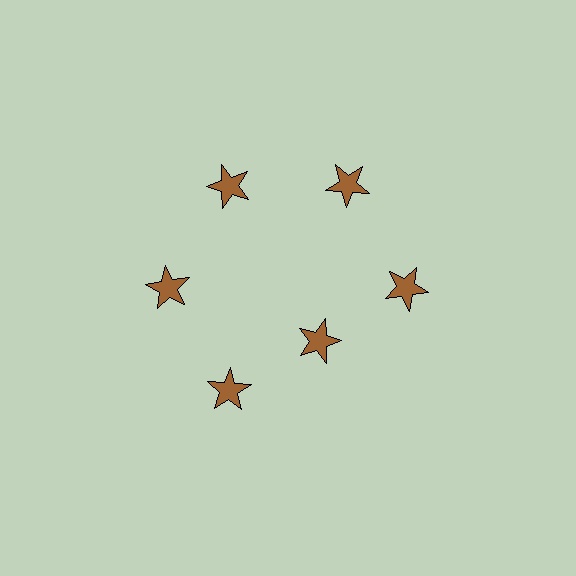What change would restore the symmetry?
The symmetry would be restored by moving it outward, back onto the ring so that all 6 stars sit at equal angles and equal distance from the center.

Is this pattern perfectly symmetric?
No. The 6 brown stars are arranged in a ring, but one element near the 5 o'clock position is pulled inward toward the center, breaking the 6-fold rotational symmetry.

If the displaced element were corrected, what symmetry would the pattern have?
It would have 6-fold rotational symmetry — the pattern would map onto itself every 60 degrees.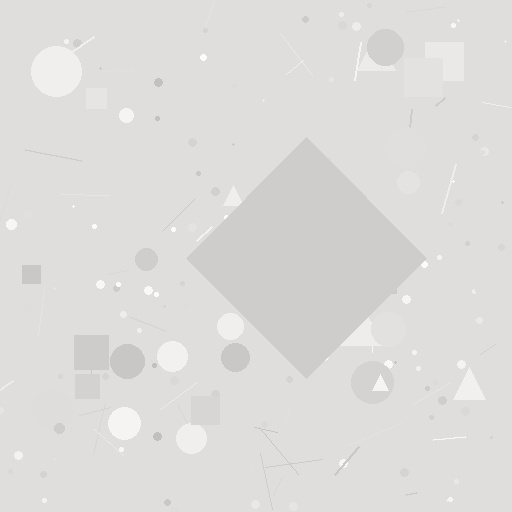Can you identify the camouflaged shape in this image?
The camouflaged shape is a diamond.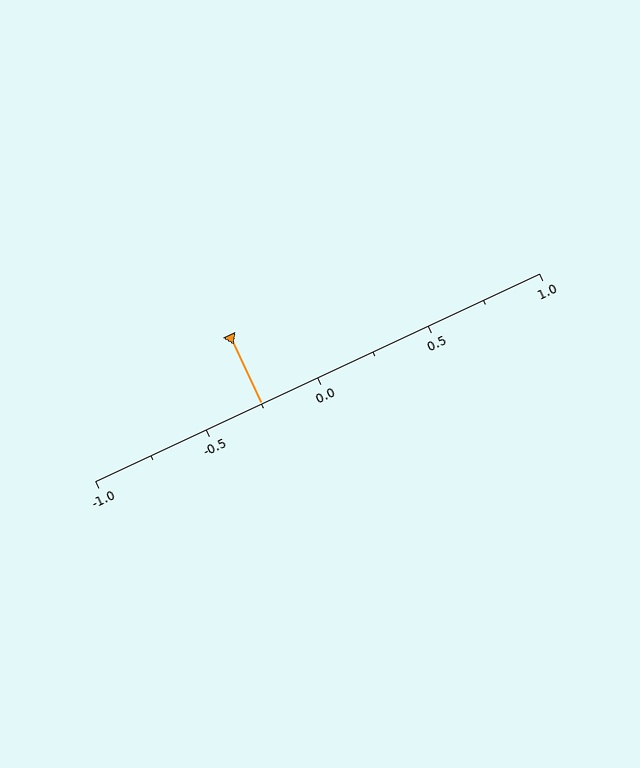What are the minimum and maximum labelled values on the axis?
The axis runs from -1.0 to 1.0.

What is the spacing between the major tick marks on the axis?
The major ticks are spaced 0.5 apart.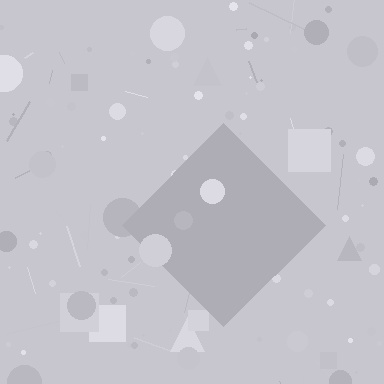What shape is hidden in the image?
A diamond is hidden in the image.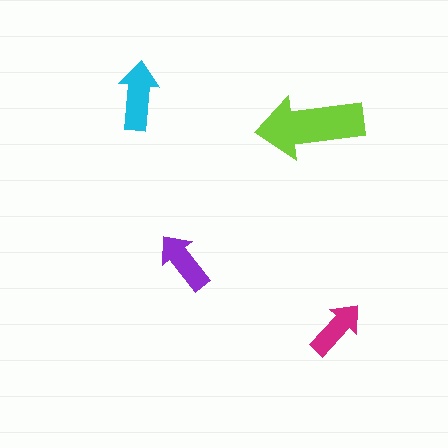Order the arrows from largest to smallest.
the lime one, the cyan one, the purple one, the magenta one.